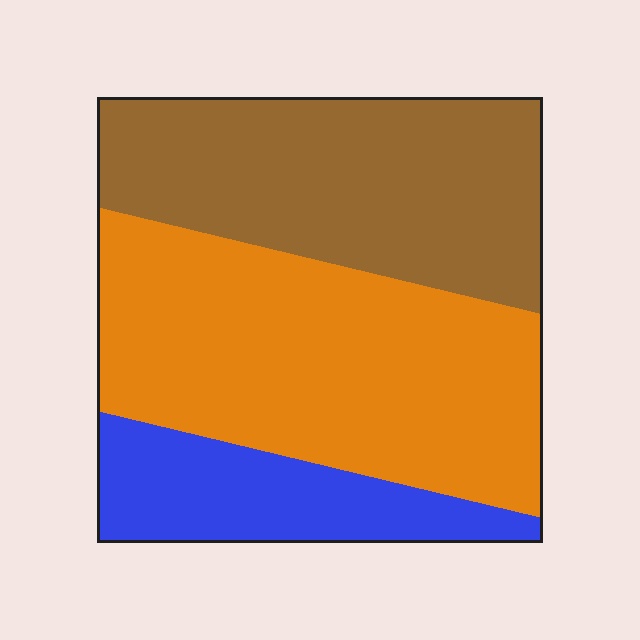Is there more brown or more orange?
Orange.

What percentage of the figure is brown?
Brown covers roughly 35% of the figure.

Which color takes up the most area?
Orange, at roughly 45%.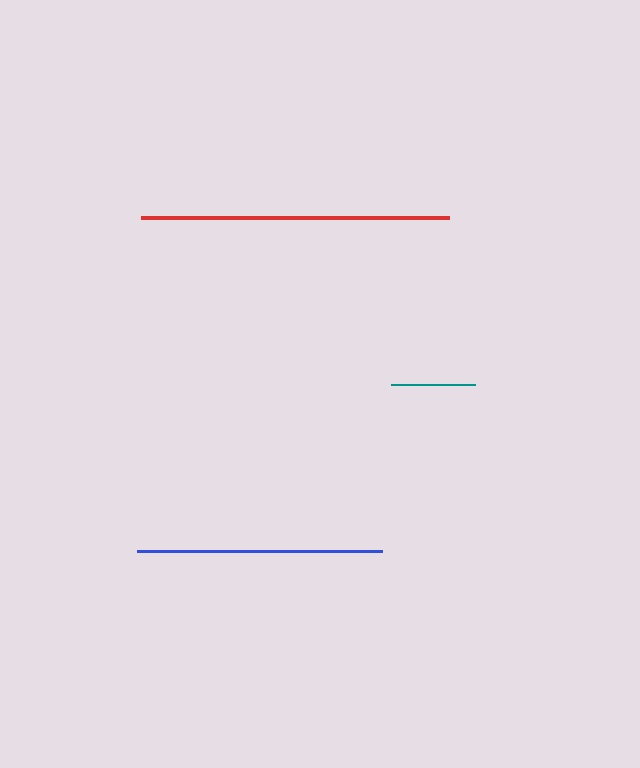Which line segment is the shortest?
The teal line is the shortest at approximately 84 pixels.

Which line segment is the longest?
The red line is the longest at approximately 309 pixels.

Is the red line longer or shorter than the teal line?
The red line is longer than the teal line.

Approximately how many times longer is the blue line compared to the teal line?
The blue line is approximately 2.9 times the length of the teal line.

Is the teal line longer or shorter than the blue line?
The blue line is longer than the teal line.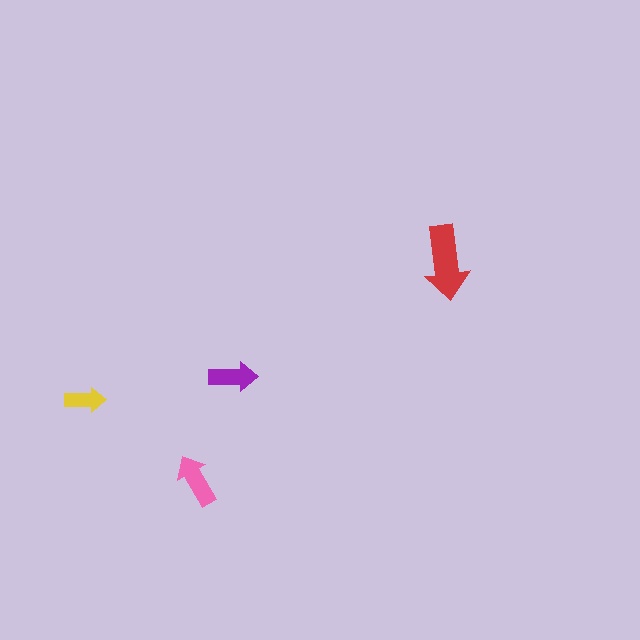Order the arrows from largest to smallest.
the red one, the pink one, the purple one, the yellow one.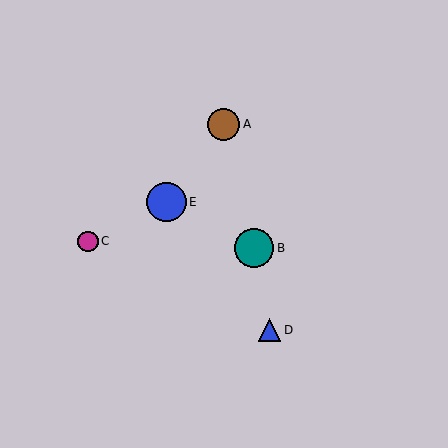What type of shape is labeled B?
Shape B is a teal circle.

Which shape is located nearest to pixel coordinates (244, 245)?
The teal circle (labeled B) at (254, 248) is nearest to that location.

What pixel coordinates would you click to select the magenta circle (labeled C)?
Click at (88, 241) to select the magenta circle C.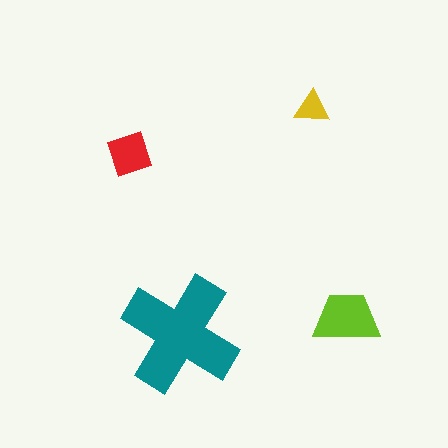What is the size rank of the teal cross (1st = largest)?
1st.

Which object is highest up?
The yellow triangle is topmost.